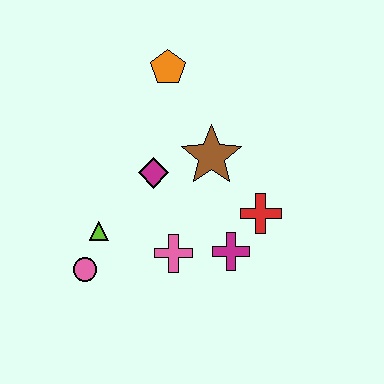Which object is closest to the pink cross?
The magenta cross is closest to the pink cross.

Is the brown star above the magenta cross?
Yes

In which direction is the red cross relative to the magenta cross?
The red cross is above the magenta cross.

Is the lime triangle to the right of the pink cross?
No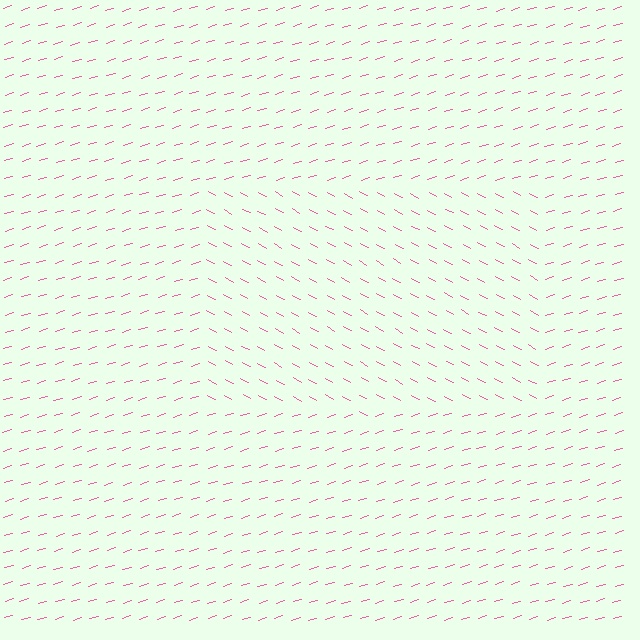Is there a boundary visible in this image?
Yes, there is a texture boundary formed by a change in line orientation.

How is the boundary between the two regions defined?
The boundary is defined purely by a change in line orientation (approximately 45 degrees difference). All lines are the same color and thickness.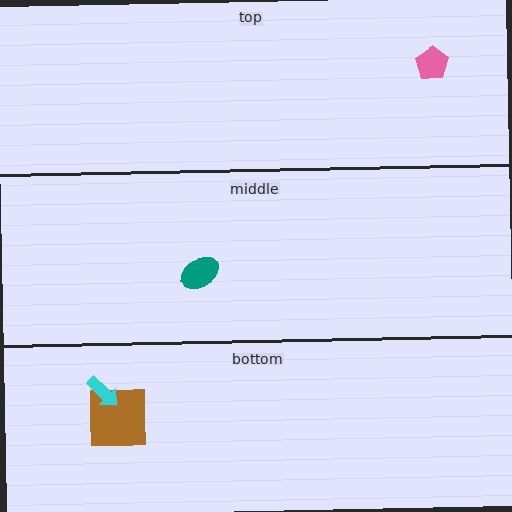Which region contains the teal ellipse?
The middle region.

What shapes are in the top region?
The pink pentagon.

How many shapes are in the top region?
1.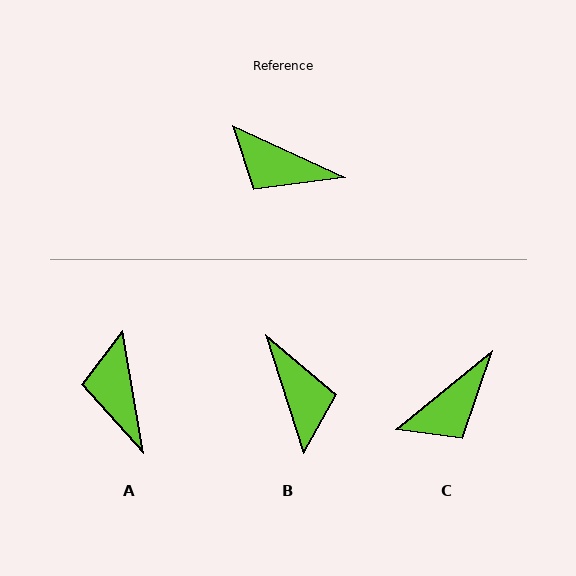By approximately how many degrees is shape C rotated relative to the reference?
Approximately 64 degrees counter-clockwise.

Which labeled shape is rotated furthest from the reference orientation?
B, about 132 degrees away.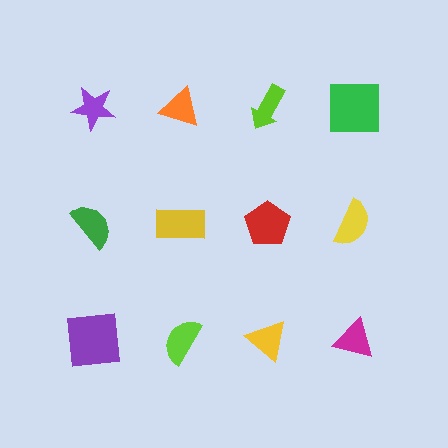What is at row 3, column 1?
A purple square.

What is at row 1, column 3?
A lime arrow.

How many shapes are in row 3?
4 shapes.